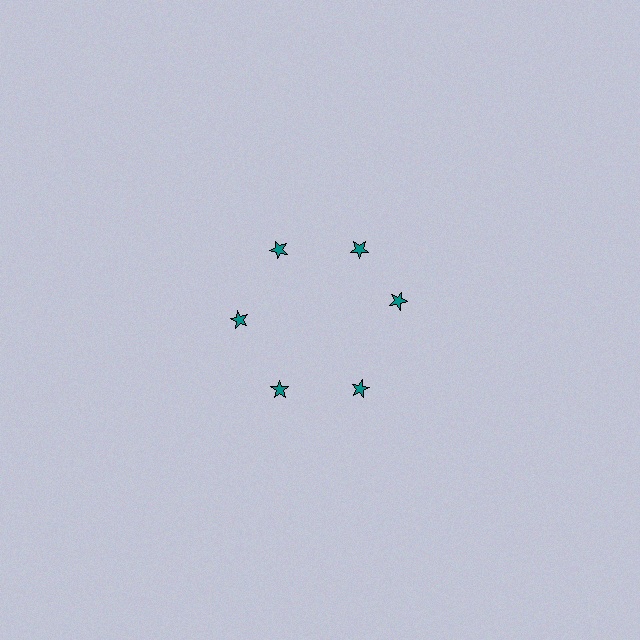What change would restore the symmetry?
The symmetry would be restored by rotating it back into even spacing with its neighbors so that all 6 stars sit at equal angles and equal distance from the center.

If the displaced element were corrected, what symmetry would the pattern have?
It would have 6-fold rotational symmetry — the pattern would map onto itself every 60 degrees.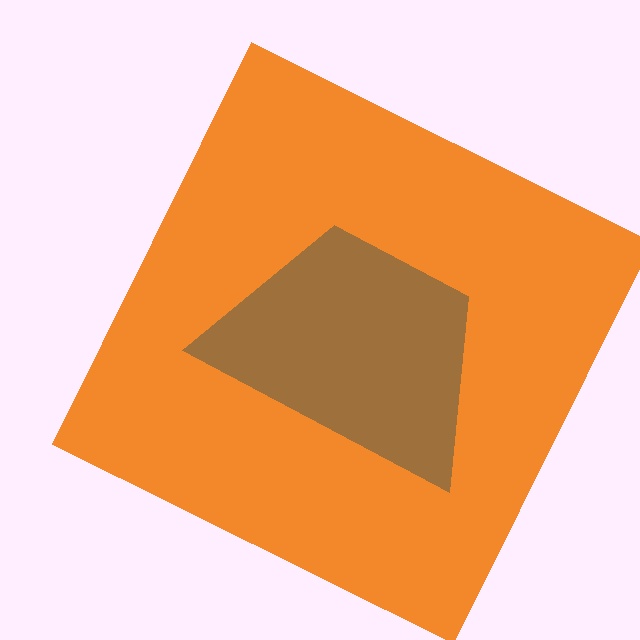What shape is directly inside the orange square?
The brown trapezoid.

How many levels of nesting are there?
2.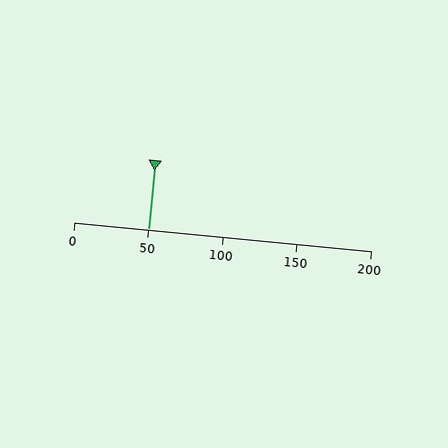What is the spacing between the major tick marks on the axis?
The major ticks are spaced 50 apart.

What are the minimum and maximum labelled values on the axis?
The axis runs from 0 to 200.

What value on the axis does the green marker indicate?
The marker indicates approximately 50.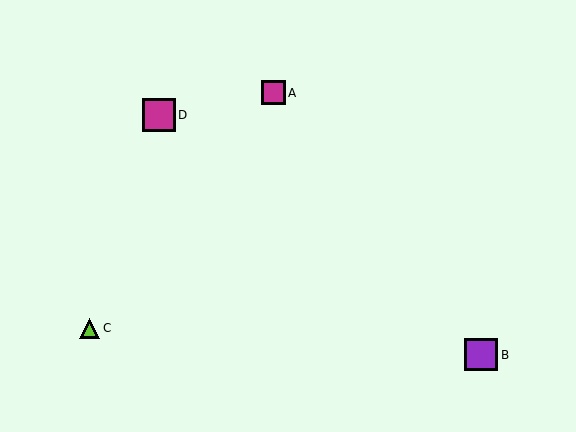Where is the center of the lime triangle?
The center of the lime triangle is at (90, 328).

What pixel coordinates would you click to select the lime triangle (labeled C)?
Click at (90, 328) to select the lime triangle C.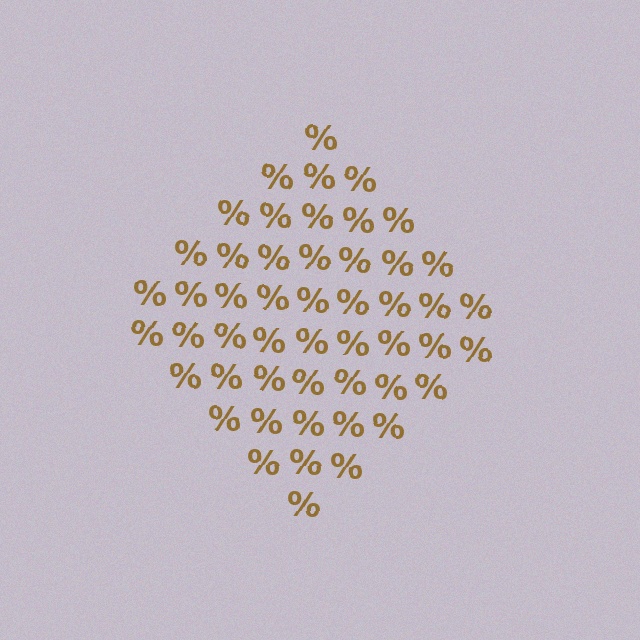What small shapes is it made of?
It is made of small percent signs.